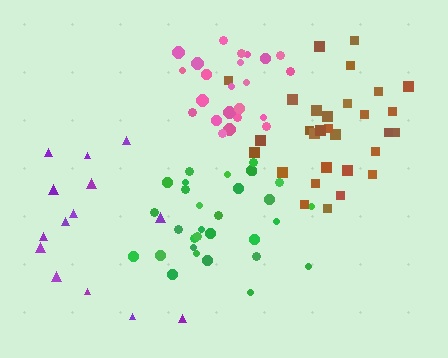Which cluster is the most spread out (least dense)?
Purple.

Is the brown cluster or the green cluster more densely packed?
Green.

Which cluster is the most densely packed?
Pink.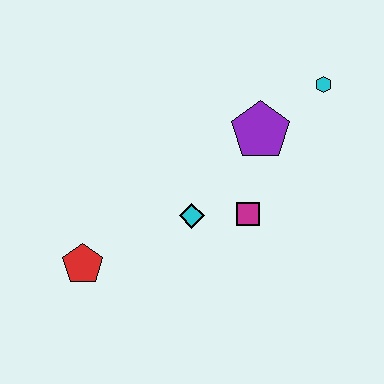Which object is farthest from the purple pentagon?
The red pentagon is farthest from the purple pentagon.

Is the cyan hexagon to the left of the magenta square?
No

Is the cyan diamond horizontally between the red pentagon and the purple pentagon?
Yes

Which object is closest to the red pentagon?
The cyan diamond is closest to the red pentagon.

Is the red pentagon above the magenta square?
No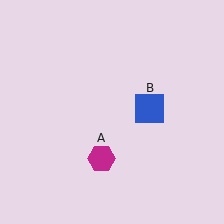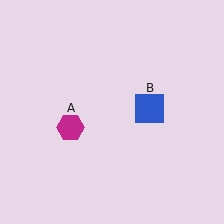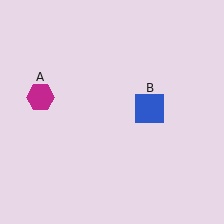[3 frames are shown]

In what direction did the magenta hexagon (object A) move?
The magenta hexagon (object A) moved up and to the left.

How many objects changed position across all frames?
1 object changed position: magenta hexagon (object A).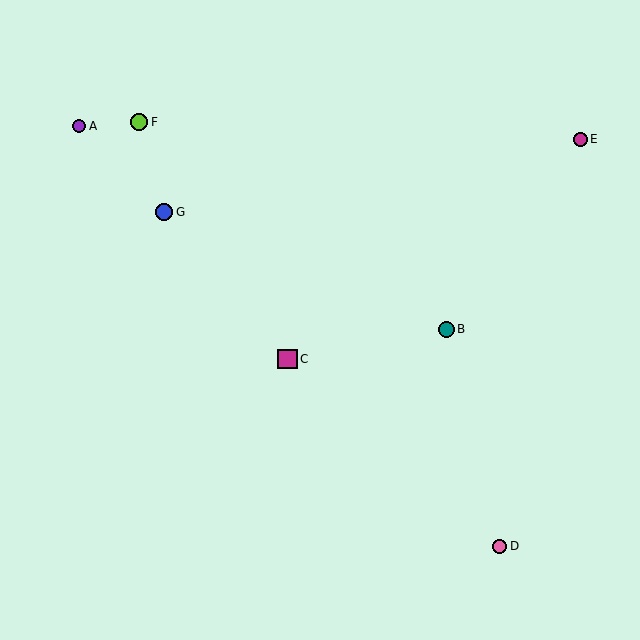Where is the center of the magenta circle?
The center of the magenta circle is at (580, 139).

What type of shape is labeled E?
Shape E is a magenta circle.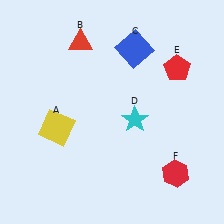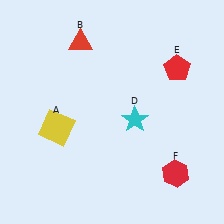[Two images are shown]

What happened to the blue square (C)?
The blue square (C) was removed in Image 2. It was in the top-right area of Image 1.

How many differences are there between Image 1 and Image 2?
There is 1 difference between the two images.